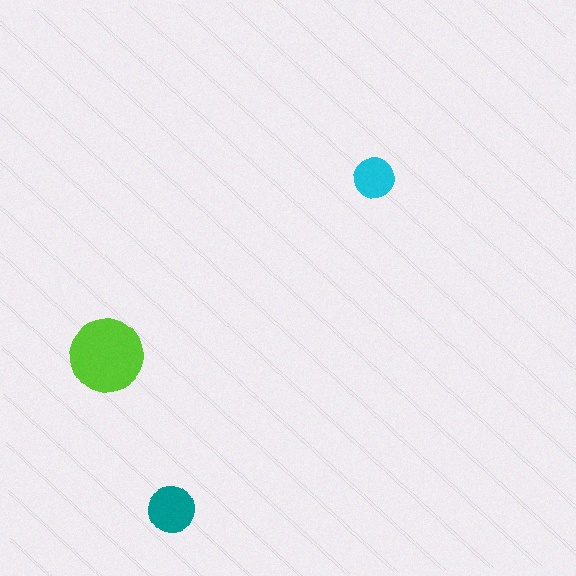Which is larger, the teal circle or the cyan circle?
The teal one.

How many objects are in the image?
There are 3 objects in the image.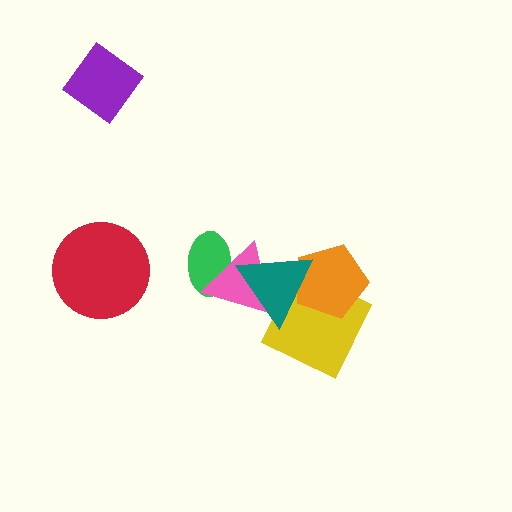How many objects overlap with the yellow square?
2 objects overlap with the yellow square.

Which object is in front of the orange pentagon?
The teal triangle is in front of the orange pentagon.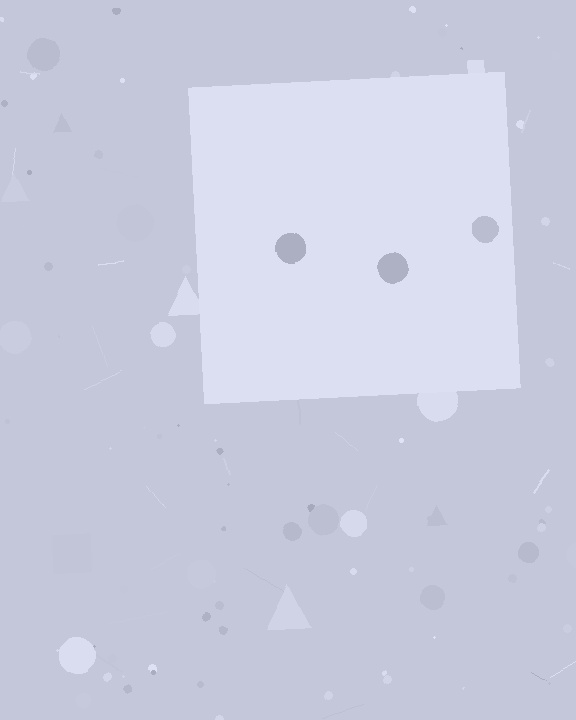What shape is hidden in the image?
A square is hidden in the image.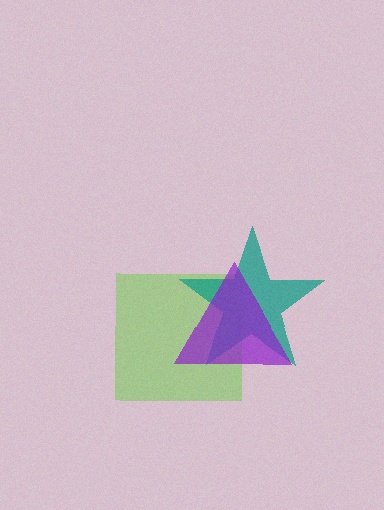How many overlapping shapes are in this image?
There are 3 overlapping shapes in the image.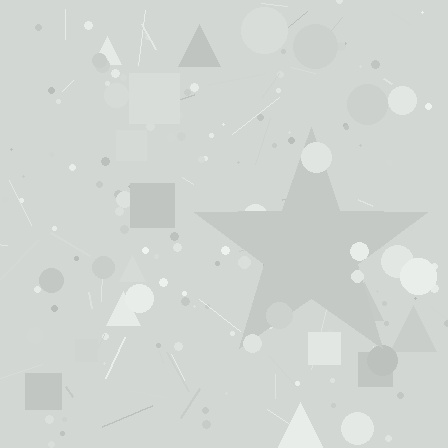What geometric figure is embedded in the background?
A star is embedded in the background.